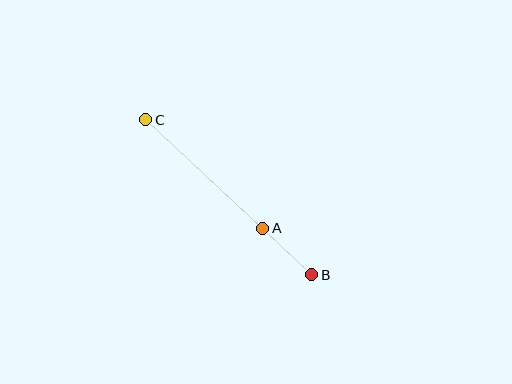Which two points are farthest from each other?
Points B and C are farthest from each other.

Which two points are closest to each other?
Points A and B are closest to each other.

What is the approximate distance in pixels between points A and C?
The distance between A and C is approximately 159 pixels.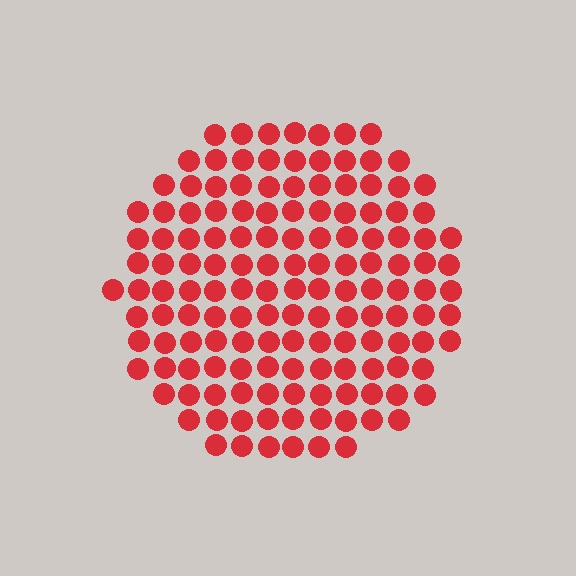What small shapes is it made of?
It is made of small circles.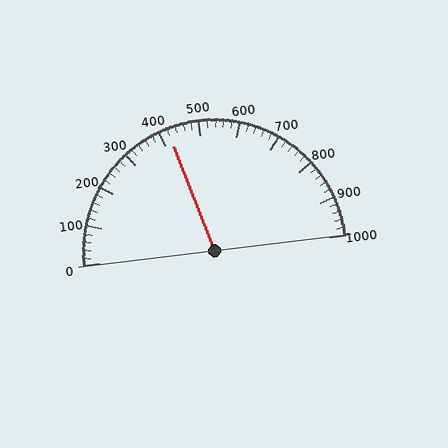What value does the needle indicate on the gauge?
The needle indicates approximately 420.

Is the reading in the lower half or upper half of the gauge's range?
The reading is in the lower half of the range (0 to 1000).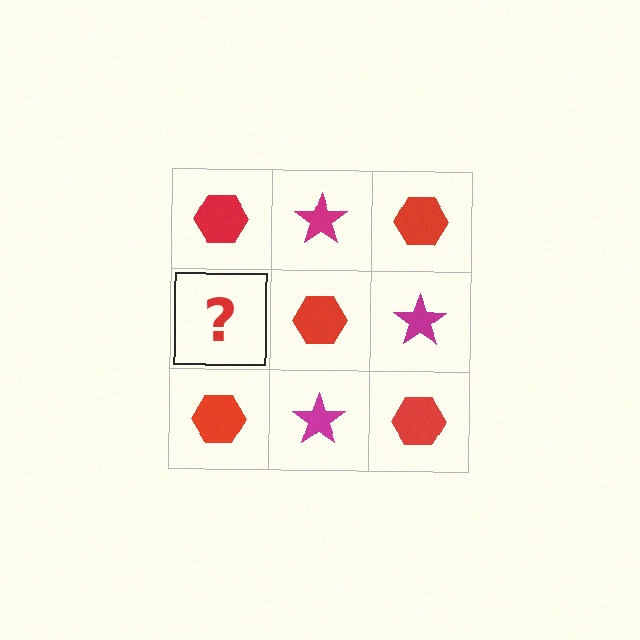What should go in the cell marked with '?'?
The missing cell should contain a magenta star.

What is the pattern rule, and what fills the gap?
The rule is that it alternates red hexagon and magenta star in a checkerboard pattern. The gap should be filled with a magenta star.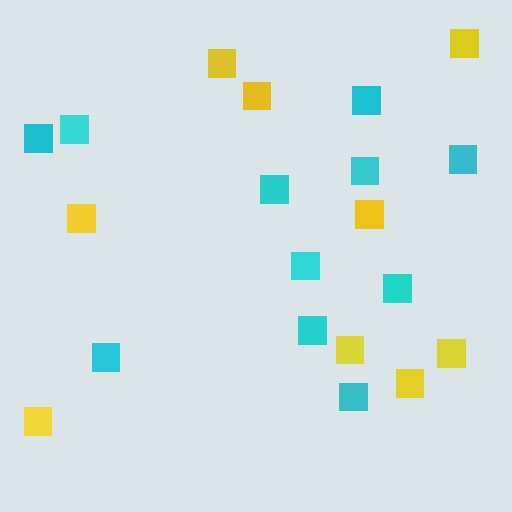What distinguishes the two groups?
There are 2 groups: one group of yellow squares (9) and one group of cyan squares (11).